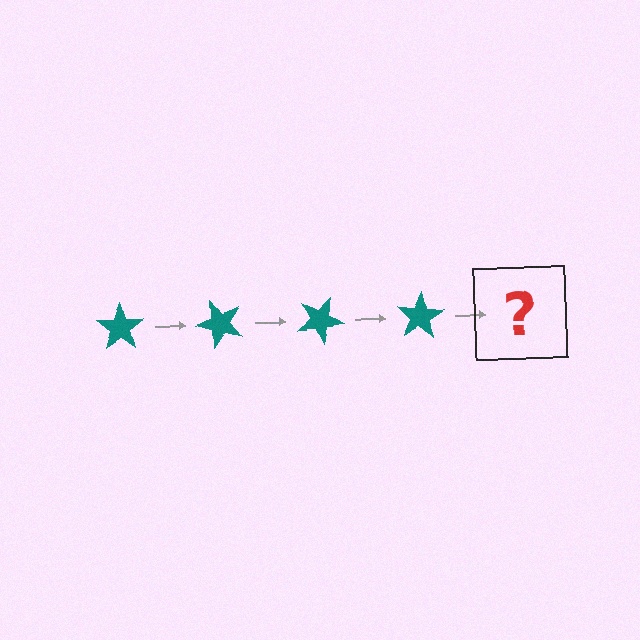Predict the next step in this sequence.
The next step is a teal star rotated 200 degrees.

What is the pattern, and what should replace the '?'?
The pattern is that the star rotates 50 degrees each step. The '?' should be a teal star rotated 200 degrees.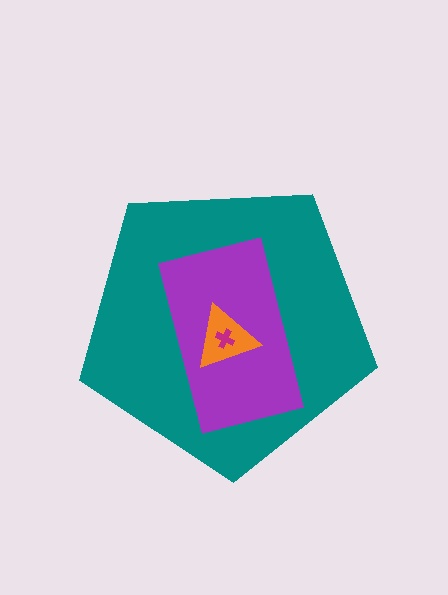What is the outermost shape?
The teal pentagon.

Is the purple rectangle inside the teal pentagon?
Yes.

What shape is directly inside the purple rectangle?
The orange triangle.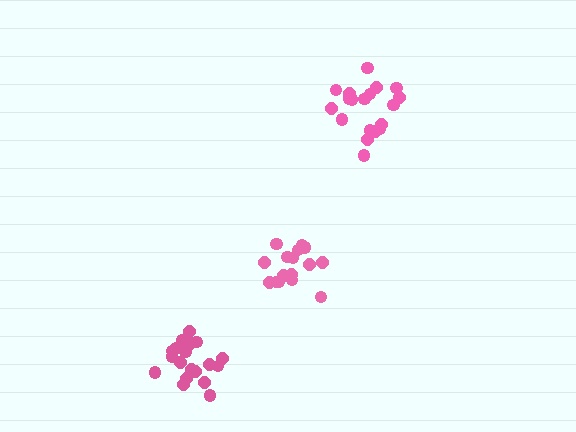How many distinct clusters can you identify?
There are 3 distinct clusters.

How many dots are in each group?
Group 1: 19 dots, Group 2: 16 dots, Group 3: 19 dots (54 total).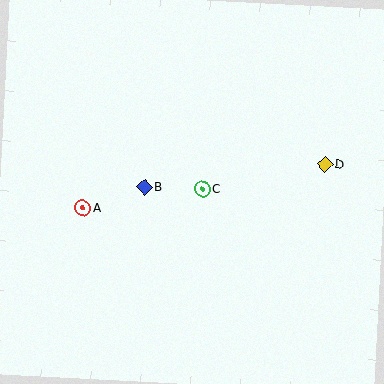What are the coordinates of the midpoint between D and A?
The midpoint between D and A is at (204, 186).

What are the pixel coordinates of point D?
Point D is at (325, 164).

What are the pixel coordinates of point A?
Point A is at (83, 208).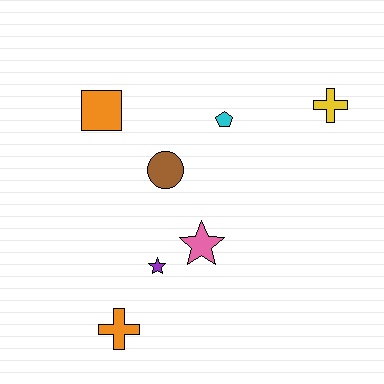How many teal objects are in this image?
There are no teal objects.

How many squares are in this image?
There is 1 square.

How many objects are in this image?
There are 7 objects.